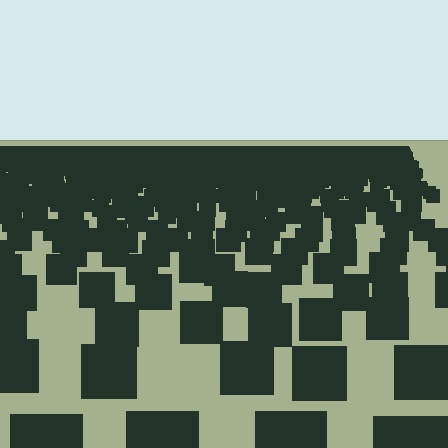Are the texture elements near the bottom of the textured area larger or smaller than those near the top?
Larger. Near the bottom, elements are closer to the viewer and appear at a bigger on-screen size.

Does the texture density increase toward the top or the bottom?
Density increases toward the top.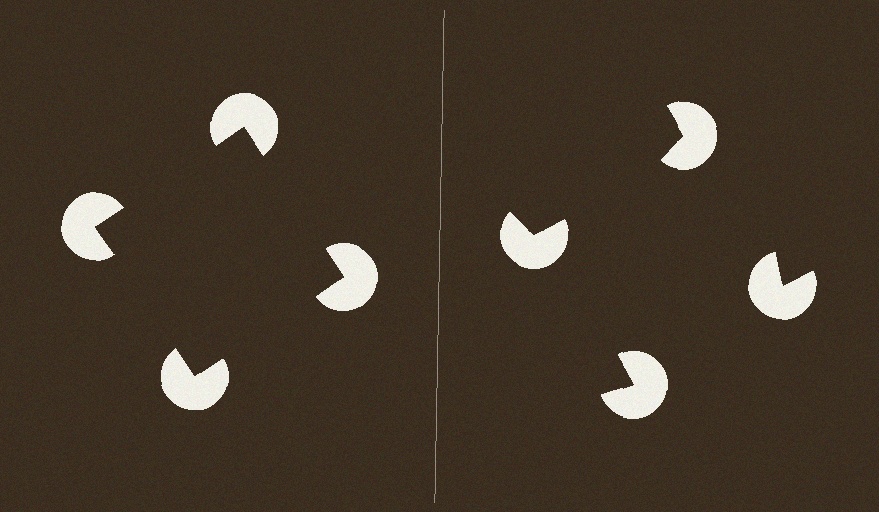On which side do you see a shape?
An illusory square appears on the left side. On the right side the wedge cuts are rotated, so no coherent shape forms.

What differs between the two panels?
The pac-man discs are positioned identically on both sides; only the wedge orientations differ. On the left they align to a square; on the right they are misaligned.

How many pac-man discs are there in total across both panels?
8 — 4 on each side.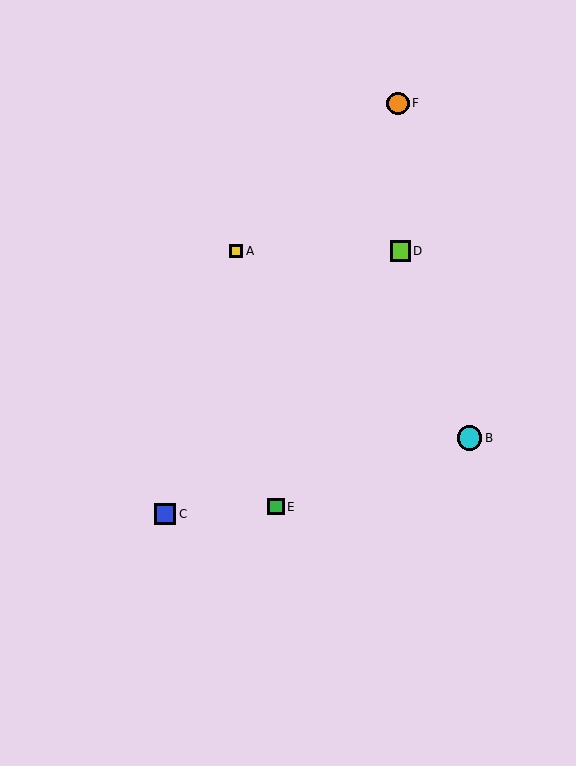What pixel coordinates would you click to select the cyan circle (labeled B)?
Click at (469, 438) to select the cyan circle B.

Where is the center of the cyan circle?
The center of the cyan circle is at (469, 438).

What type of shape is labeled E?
Shape E is a green square.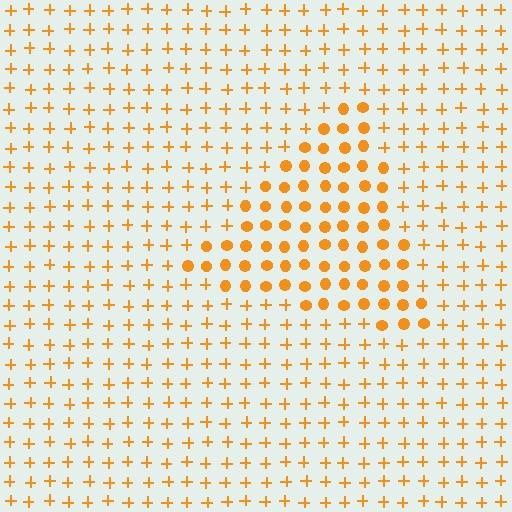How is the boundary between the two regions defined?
The boundary is defined by a change in element shape: circles inside vs. plus signs outside. All elements share the same color and spacing.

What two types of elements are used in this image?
The image uses circles inside the triangle region and plus signs outside it.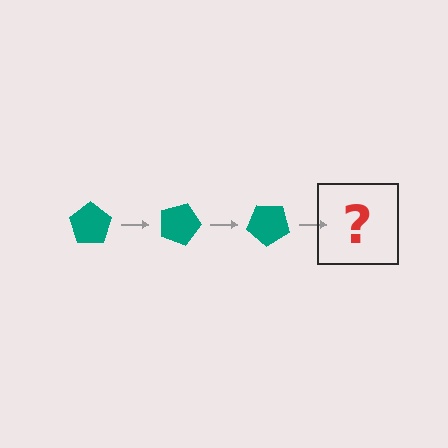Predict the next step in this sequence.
The next step is a teal pentagon rotated 60 degrees.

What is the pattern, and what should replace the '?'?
The pattern is that the pentagon rotates 20 degrees each step. The '?' should be a teal pentagon rotated 60 degrees.